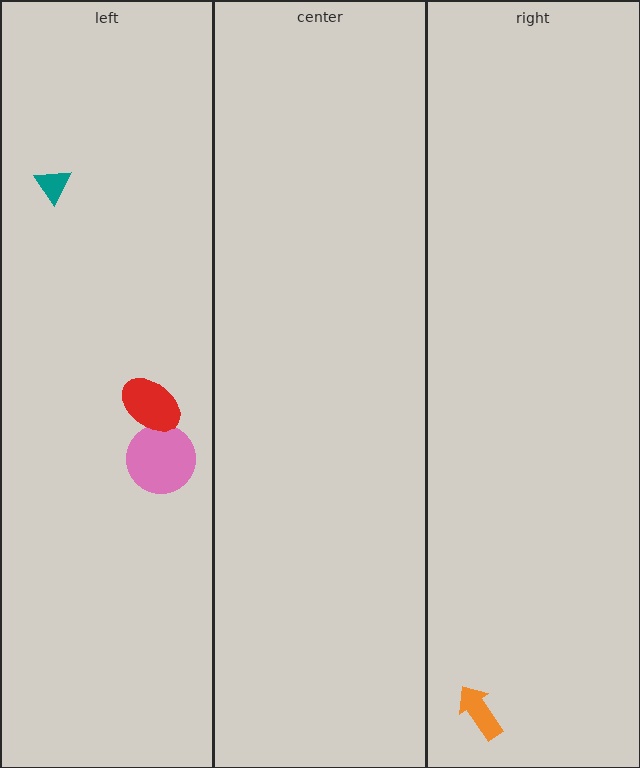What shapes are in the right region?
The orange arrow.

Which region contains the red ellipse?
The left region.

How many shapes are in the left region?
3.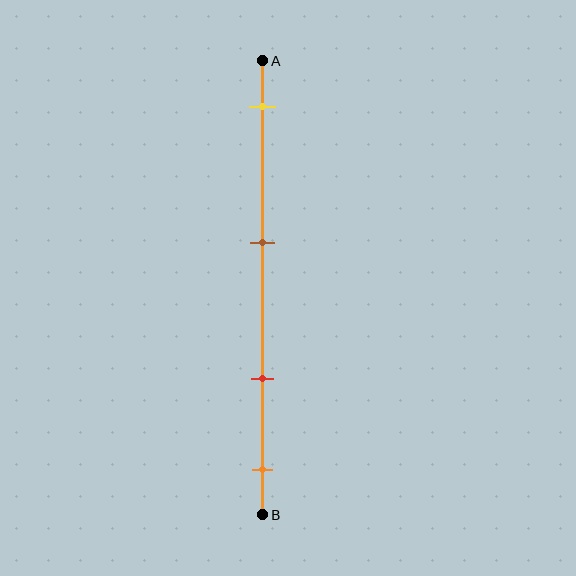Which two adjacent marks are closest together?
The red and orange marks are the closest adjacent pair.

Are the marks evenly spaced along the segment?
No, the marks are not evenly spaced.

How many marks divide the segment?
There are 4 marks dividing the segment.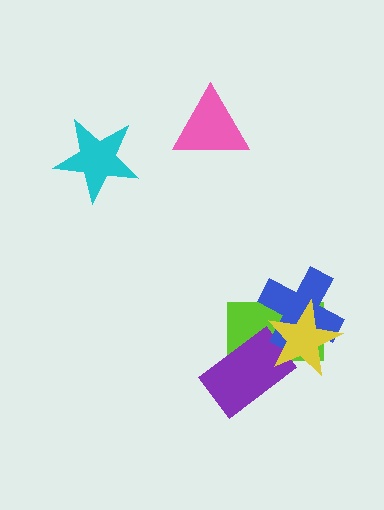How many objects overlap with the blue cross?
2 objects overlap with the blue cross.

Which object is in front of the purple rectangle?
The yellow star is in front of the purple rectangle.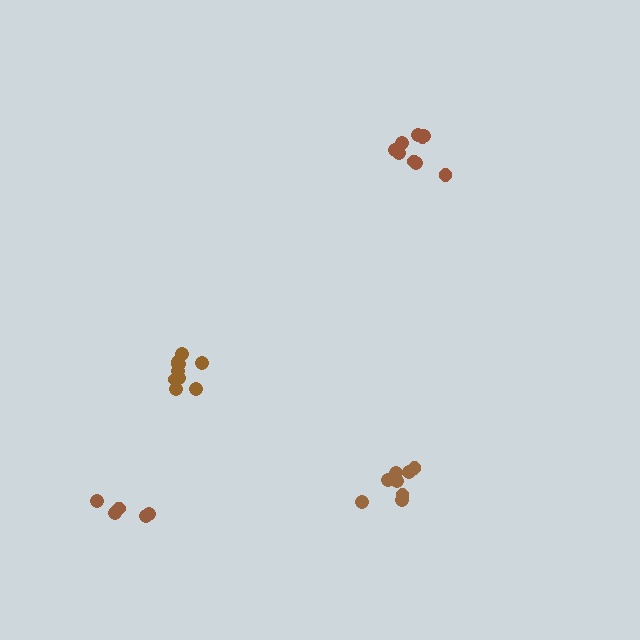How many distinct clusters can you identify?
There are 4 distinct clusters.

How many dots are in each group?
Group 1: 10 dots, Group 2: 8 dots, Group 3: 9 dots, Group 4: 5 dots (32 total).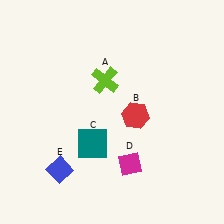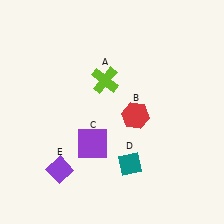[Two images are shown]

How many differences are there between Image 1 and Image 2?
There are 3 differences between the two images.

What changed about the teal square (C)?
In Image 1, C is teal. In Image 2, it changed to purple.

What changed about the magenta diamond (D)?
In Image 1, D is magenta. In Image 2, it changed to teal.